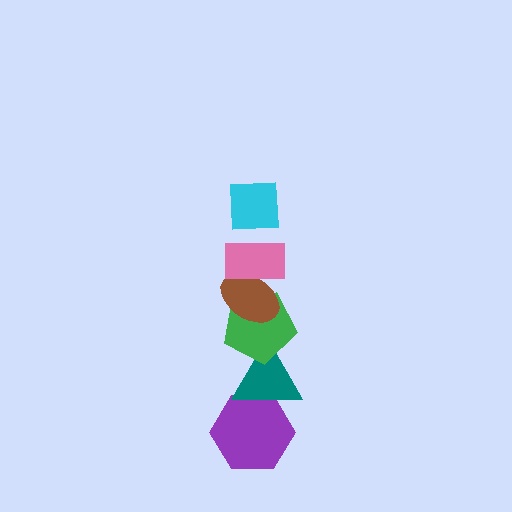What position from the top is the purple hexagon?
The purple hexagon is 6th from the top.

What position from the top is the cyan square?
The cyan square is 1st from the top.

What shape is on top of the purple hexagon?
The teal triangle is on top of the purple hexagon.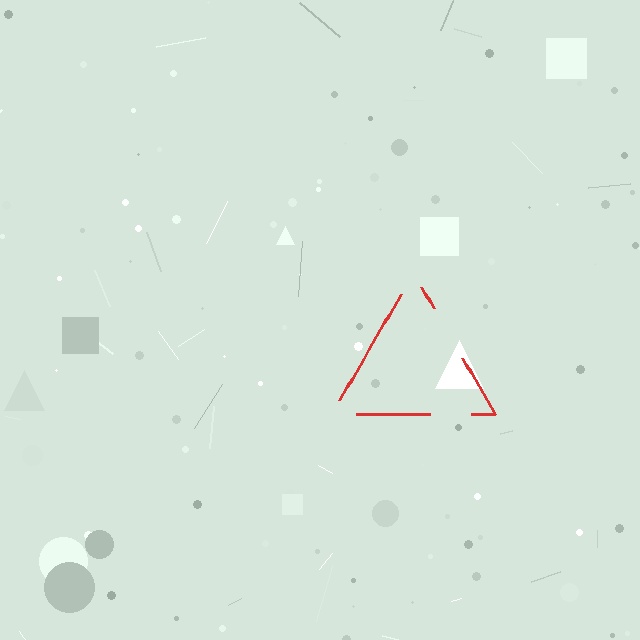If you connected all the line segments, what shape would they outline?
They would outline a triangle.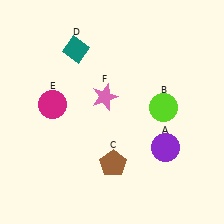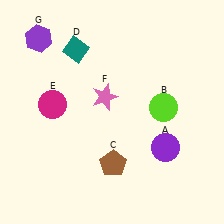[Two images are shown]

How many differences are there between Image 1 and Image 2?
There is 1 difference between the two images.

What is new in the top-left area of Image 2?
A purple hexagon (G) was added in the top-left area of Image 2.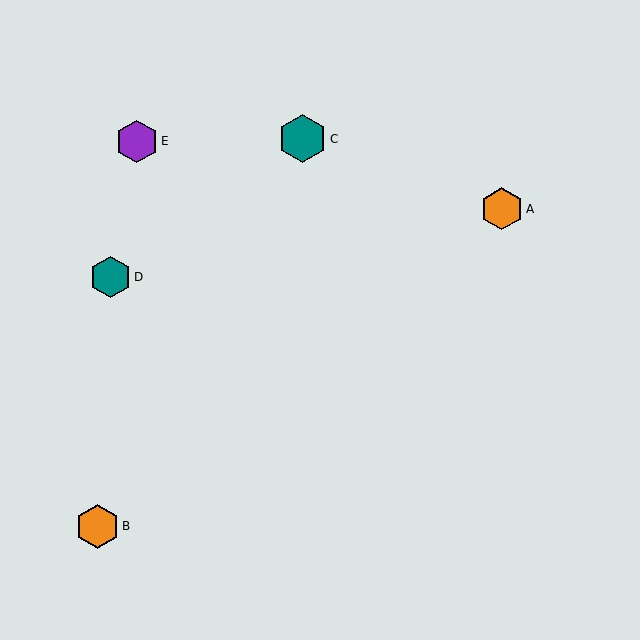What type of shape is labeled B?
Shape B is an orange hexagon.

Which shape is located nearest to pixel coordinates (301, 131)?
The teal hexagon (labeled C) at (302, 139) is nearest to that location.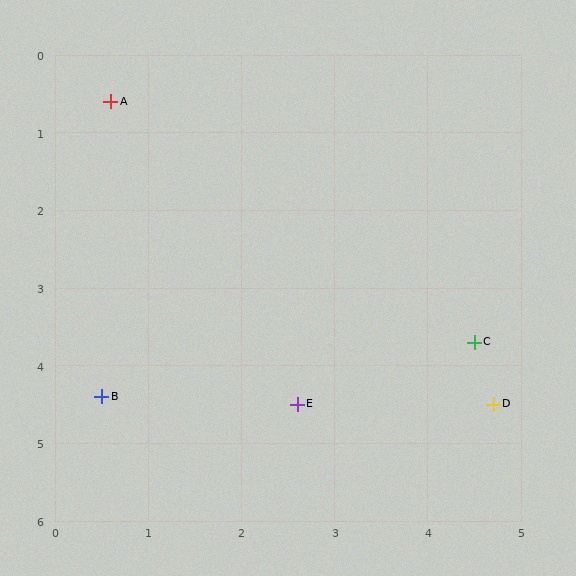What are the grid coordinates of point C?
Point C is at approximately (4.5, 3.7).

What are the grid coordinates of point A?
Point A is at approximately (0.6, 0.6).